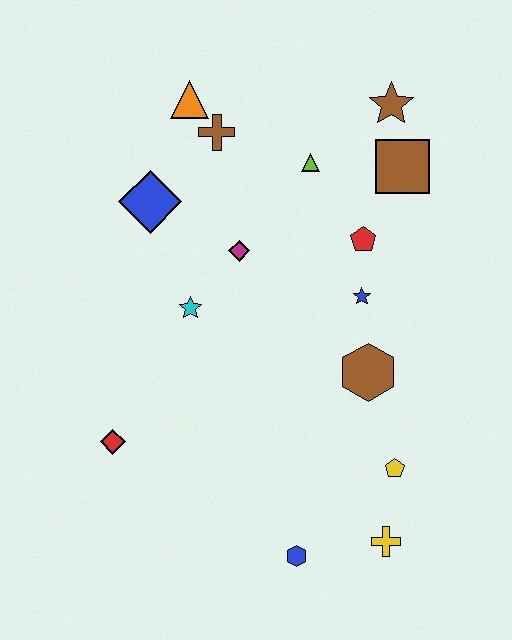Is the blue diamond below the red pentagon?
No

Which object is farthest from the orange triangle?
The yellow cross is farthest from the orange triangle.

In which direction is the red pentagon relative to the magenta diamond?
The red pentagon is to the right of the magenta diamond.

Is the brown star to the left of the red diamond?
No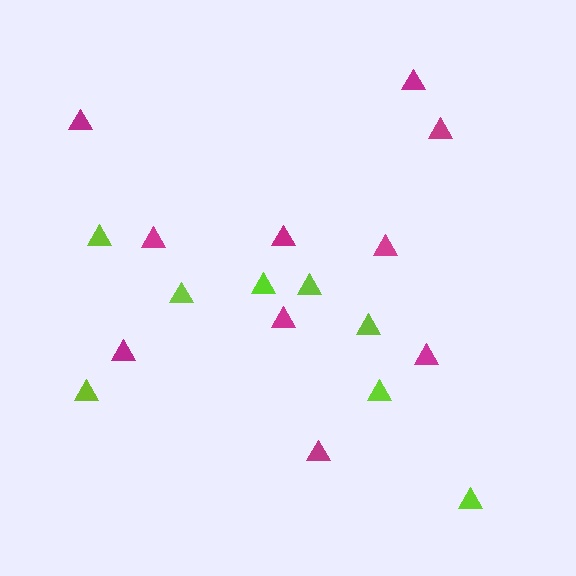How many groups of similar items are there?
There are 2 groups: one group of lime triangles (8) and one group of magenta triangles (10).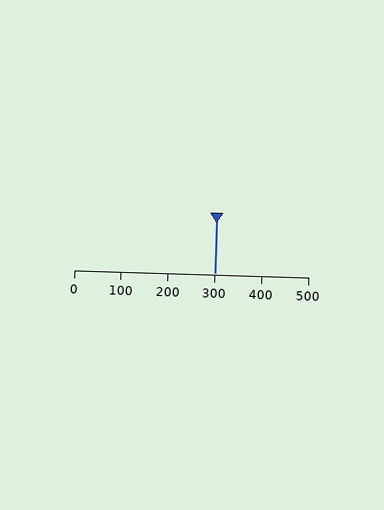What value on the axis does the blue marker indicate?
The marker indicates approximately 300.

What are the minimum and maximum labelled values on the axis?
The axis runs from 0 to 500.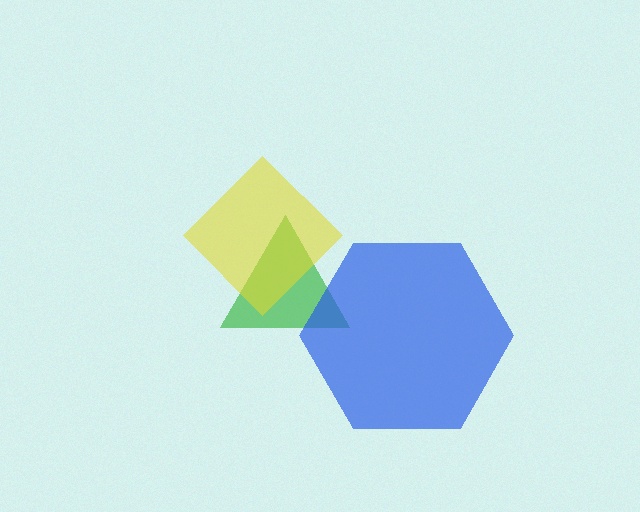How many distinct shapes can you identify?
There are 3 distinct shapes: a green triangle, a yellow diamond, a blue hexagon.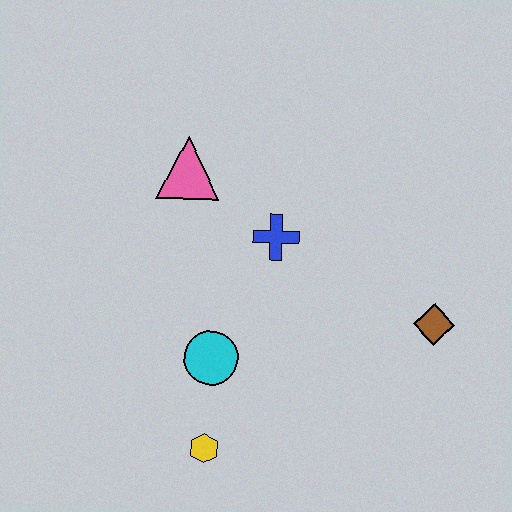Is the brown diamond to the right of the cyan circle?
Yes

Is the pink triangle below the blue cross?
No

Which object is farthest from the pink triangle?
The brown diamond is farthest from the pink triangle.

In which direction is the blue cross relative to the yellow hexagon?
The blue cross is above the yellow hexagon.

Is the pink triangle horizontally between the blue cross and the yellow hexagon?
No